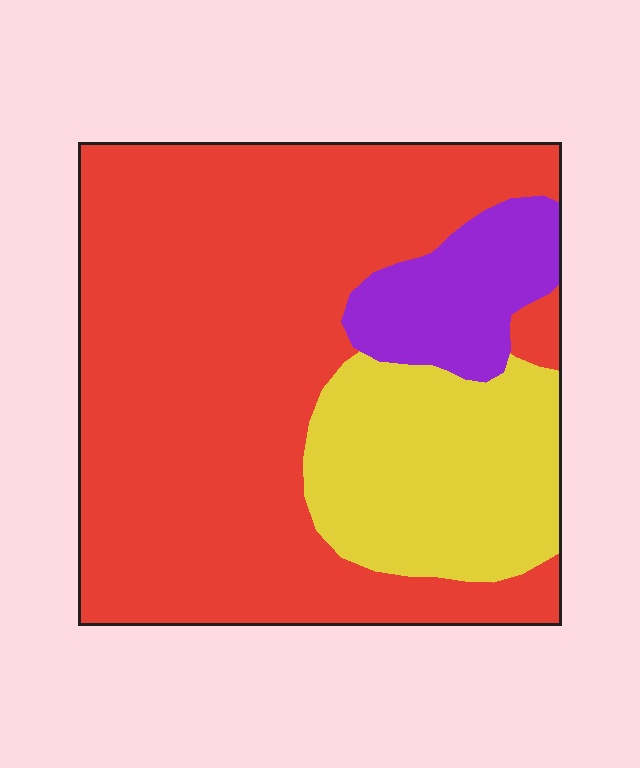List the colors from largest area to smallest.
From largest to smallest: red, yellow, purple.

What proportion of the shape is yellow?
Yellow covers 22% of the shape.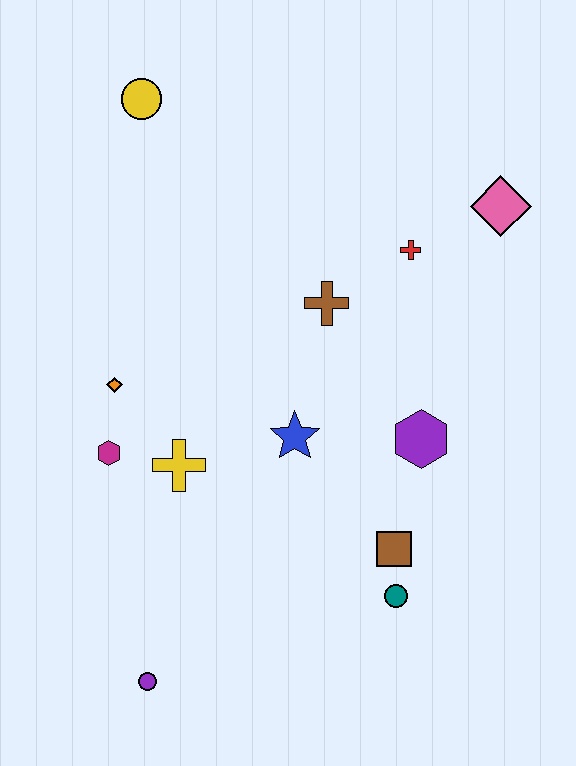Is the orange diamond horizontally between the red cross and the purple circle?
No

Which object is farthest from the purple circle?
The pink diamond is farthest from the purple circle.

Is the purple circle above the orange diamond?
No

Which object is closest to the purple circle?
The yellow cross is closest to the purple circle.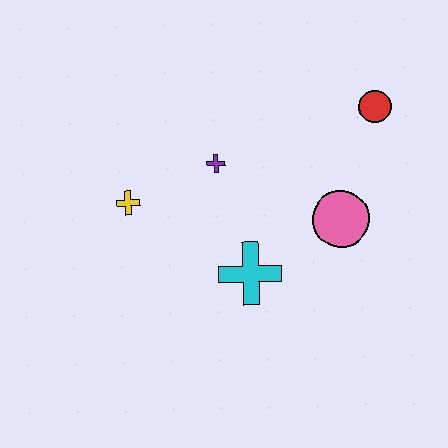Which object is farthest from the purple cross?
The red circle is farthest from the purple cross.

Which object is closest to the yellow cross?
The purple cross is closest to the yellow cross.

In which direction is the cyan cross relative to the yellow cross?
The cyan cross is to the right of the yellow cross.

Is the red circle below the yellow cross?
No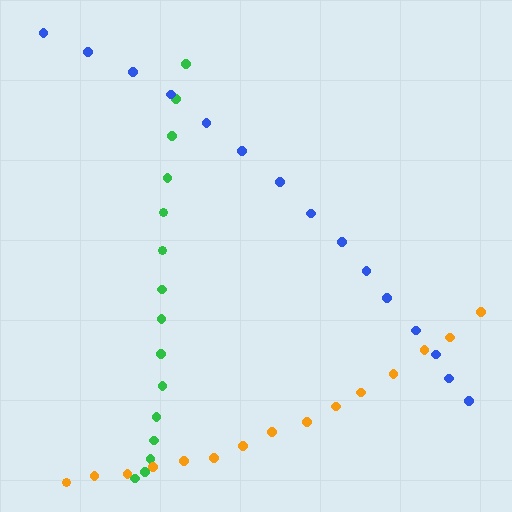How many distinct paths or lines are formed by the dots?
There are 3 distinct paths.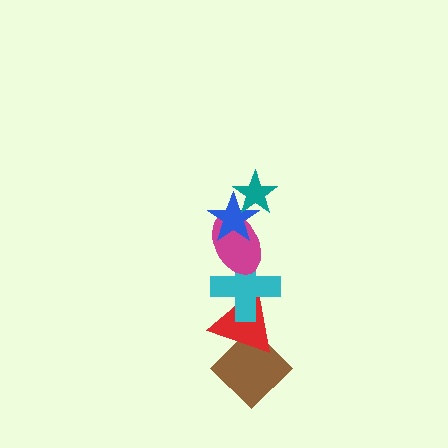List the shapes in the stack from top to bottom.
From top to bottom: the teal star, the blue star, the magenta ellipse, the cyan cross, the red triangle, the brown diamond.